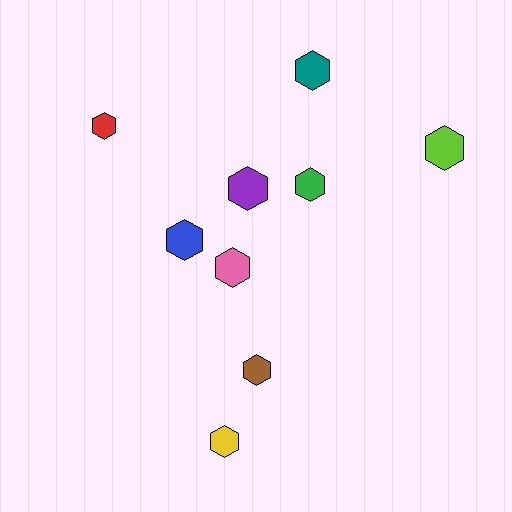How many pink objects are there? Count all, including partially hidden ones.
There is 1 pink object.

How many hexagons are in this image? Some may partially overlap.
There are 9 hexagons.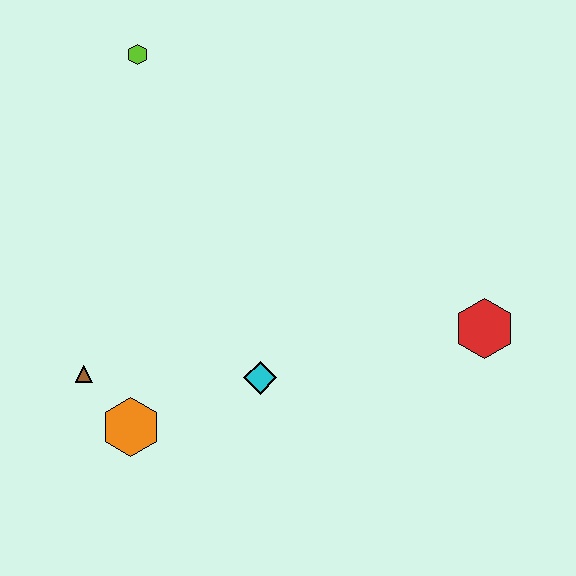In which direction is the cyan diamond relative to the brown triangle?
The cyan diamond is to the right of the brown triangle.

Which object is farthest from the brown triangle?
The red hexagon is farthest from the brown triangle.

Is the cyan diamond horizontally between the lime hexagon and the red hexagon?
Yes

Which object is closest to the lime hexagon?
The brown triangle is closest to the lime hexagon.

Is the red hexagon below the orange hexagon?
No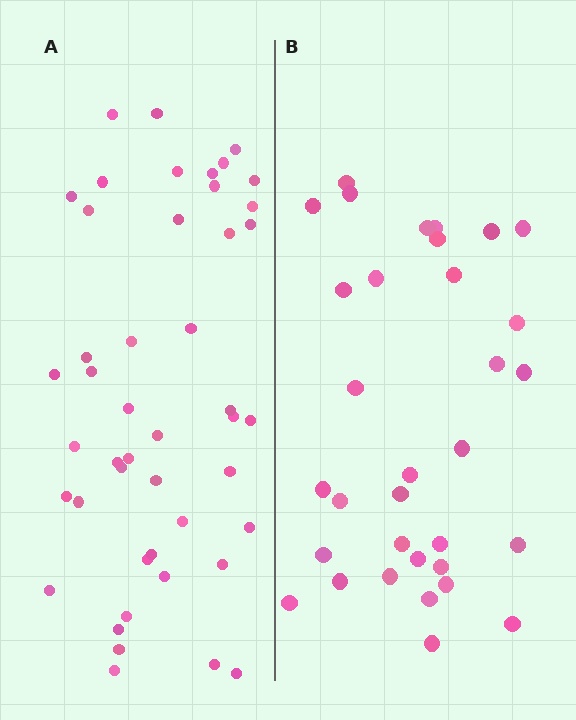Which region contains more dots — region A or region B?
Region A (the left region) has more dots.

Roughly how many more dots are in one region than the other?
Region A has approximately 15 more dots than region B.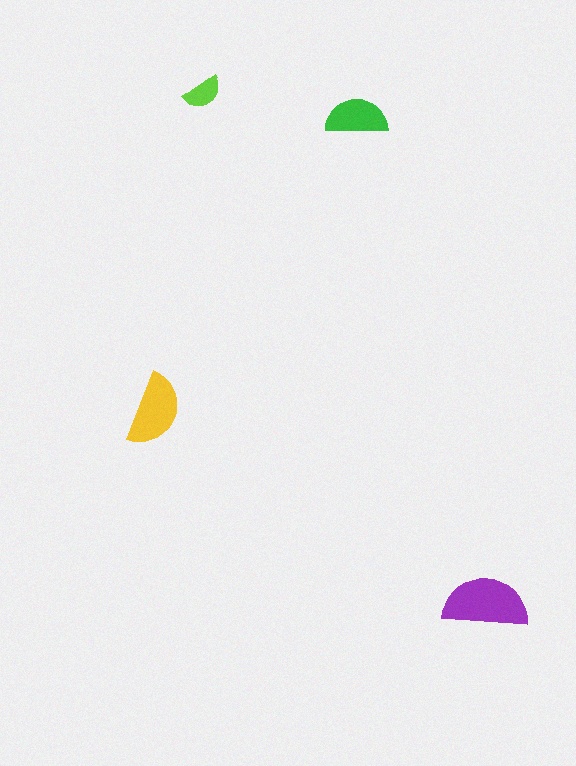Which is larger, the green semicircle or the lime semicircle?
The green one.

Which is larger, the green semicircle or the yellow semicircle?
The yellow one.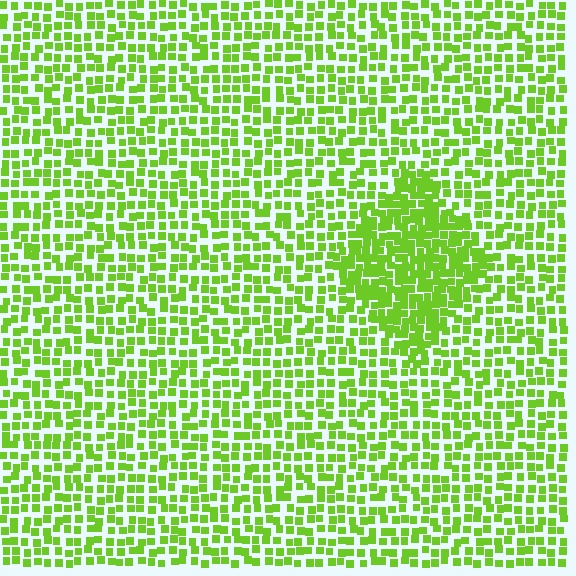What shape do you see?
I see a diamond.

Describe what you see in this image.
The image contains small lime elements arranged at two different densities. A diamond-shaped region is visible where the elements are more densely packed than the surrounding area.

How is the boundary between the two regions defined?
The boundary is defined by a change in element density (approximately 1.9x ratio). All elements are the same color, size, and shape.